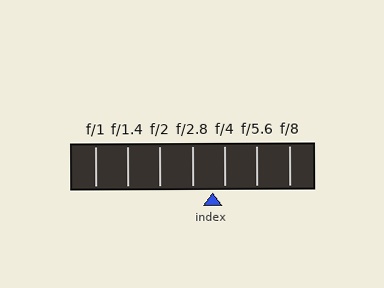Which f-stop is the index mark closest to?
The index mark is closest to f/4.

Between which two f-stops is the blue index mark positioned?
The index mark is between f/2.8 and f/4.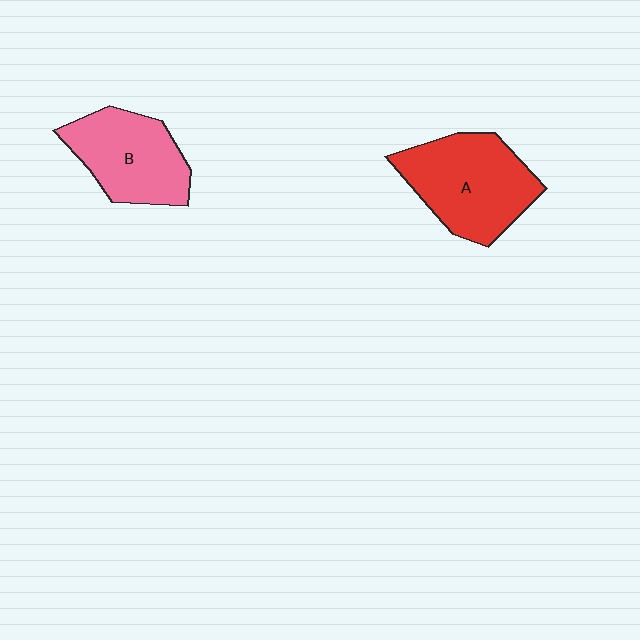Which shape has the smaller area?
Shape B (pink).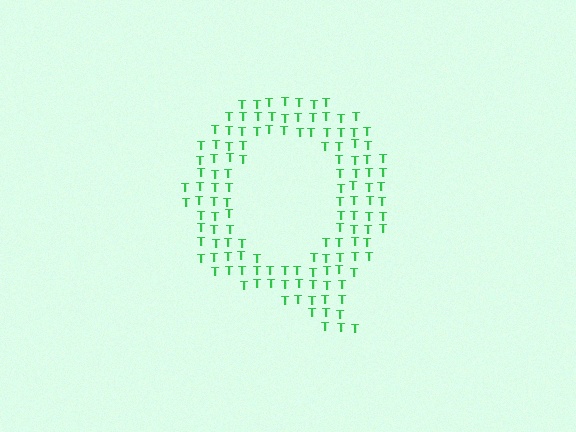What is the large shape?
The large shape is the letter Q.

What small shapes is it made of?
It is made of small letter T's.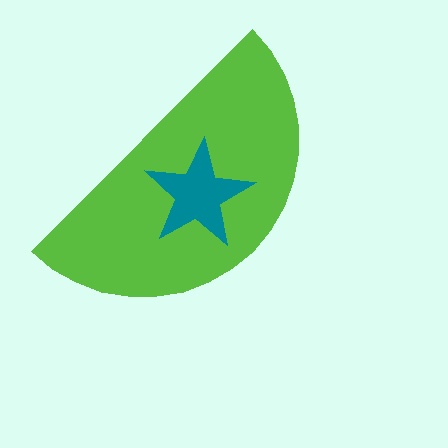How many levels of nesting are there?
2.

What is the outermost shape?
The lime semicircle.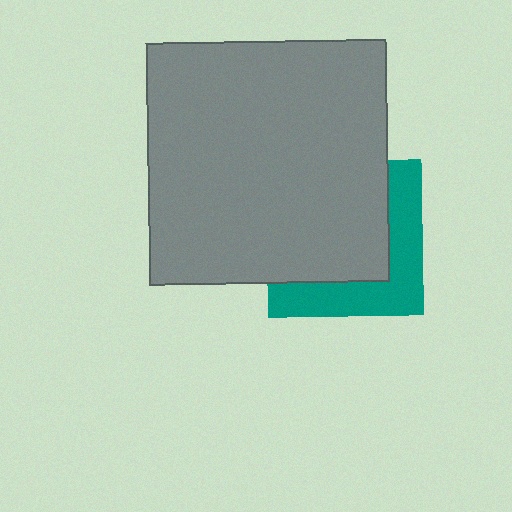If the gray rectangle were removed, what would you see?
You would see the complete teal square.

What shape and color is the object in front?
The object in front is a gray rectangle.